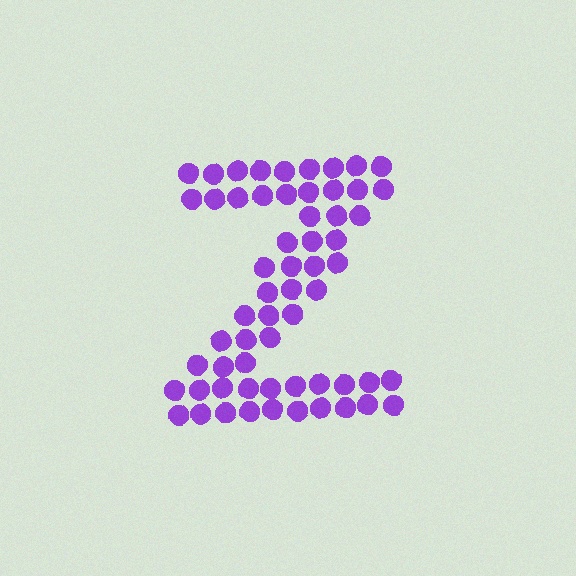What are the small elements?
The small elements are circles.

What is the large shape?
The large shape is the letter Z.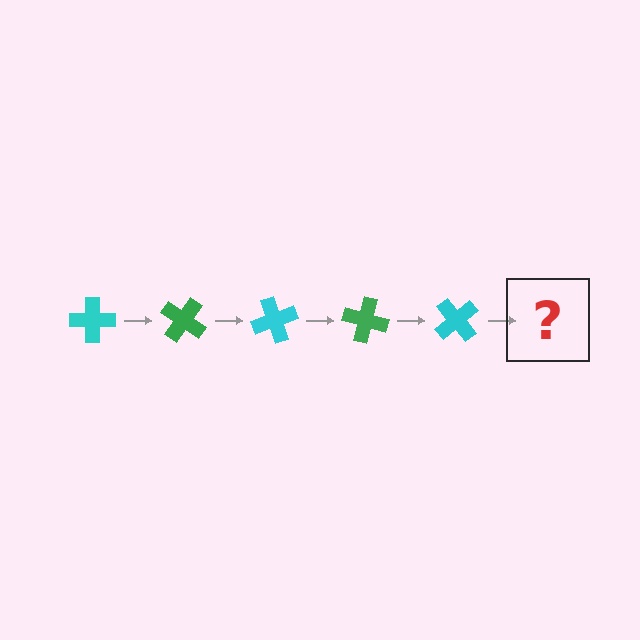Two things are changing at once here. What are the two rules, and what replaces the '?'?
The two rules are that it rotates 35 degrees each step and the color cycles through cyan and green. The '?' should be a green cross, rotated 175 degrees from the start.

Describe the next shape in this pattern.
It should be a green cross, rotated 175 degrees from the start.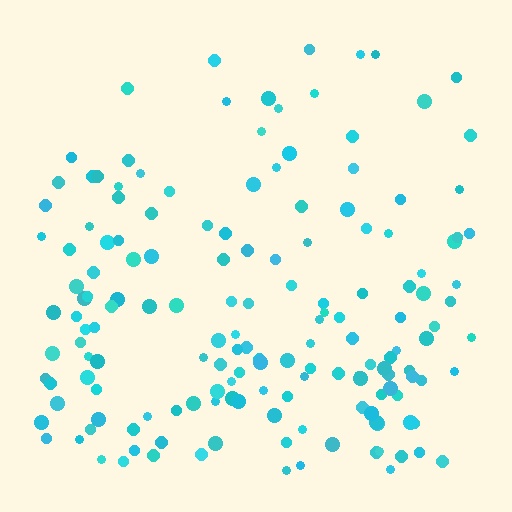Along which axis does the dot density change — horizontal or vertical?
Vertical.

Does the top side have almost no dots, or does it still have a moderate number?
Still a moderate number, just noticeably fewer than the bottom.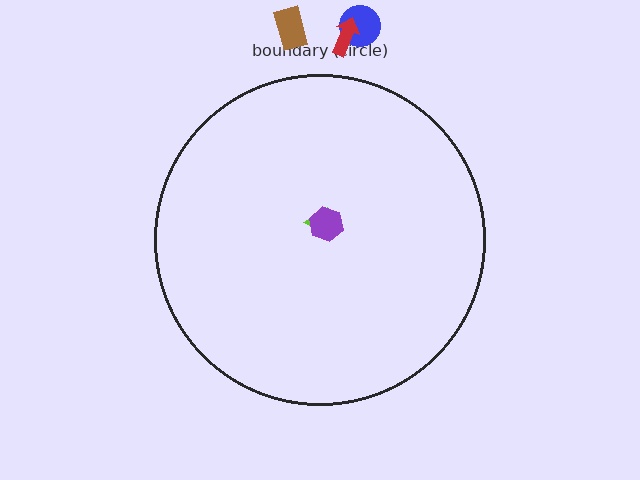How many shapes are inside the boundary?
2 inside, 3 outside.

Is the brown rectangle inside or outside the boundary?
Outside.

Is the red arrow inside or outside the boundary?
Outside.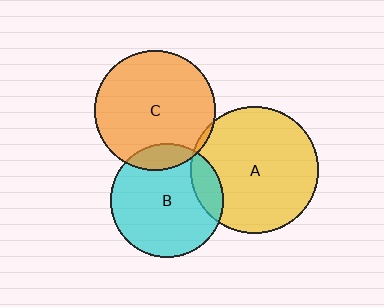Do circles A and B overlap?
Yes.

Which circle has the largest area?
Circle A (yellow).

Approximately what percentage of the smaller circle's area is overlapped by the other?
Approximately 15%.